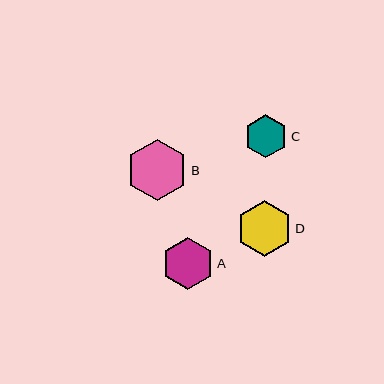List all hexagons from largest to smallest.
From largest to smallest: B, D, A, C.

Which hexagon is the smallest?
Hexagon C is the smallest with a size of approximately 43 pixels.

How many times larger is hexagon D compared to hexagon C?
Hexagon D is approximately 1.3 times the size of hexagon C.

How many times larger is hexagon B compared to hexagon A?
Hexagon B is approximately 1.2 times the size of hexagon A.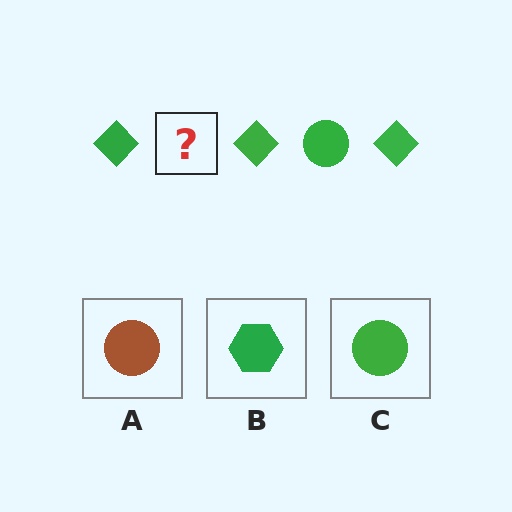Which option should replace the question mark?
Option C.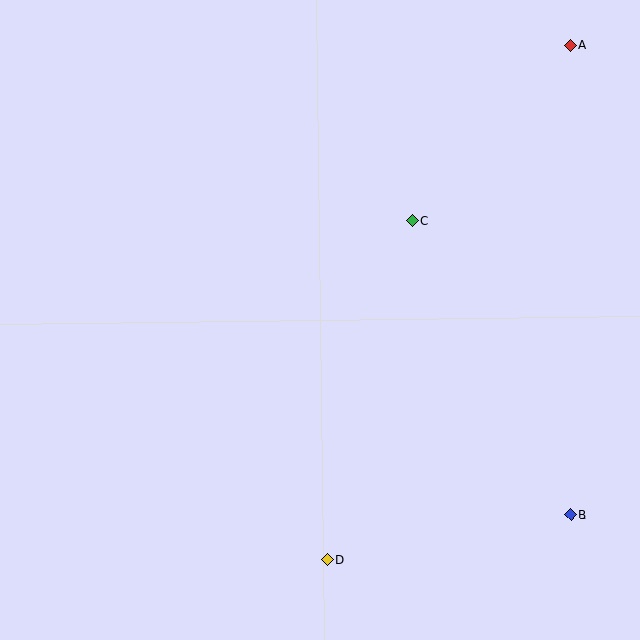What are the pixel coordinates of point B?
Point B is at (571, 515).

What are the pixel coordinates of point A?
Point A is at (570, 45).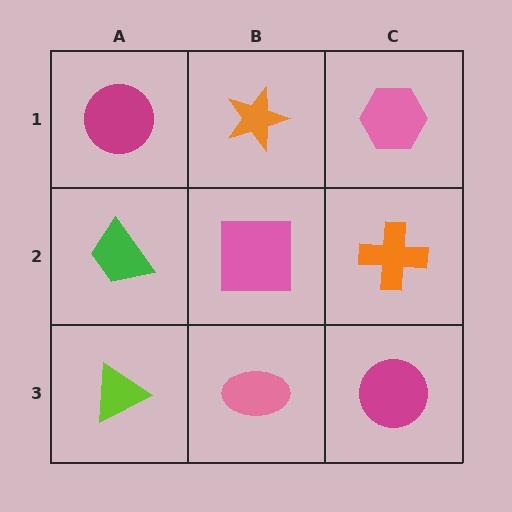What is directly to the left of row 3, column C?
A pink ellipse.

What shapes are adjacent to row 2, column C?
A pink hexagon (row 1, column C), a magenta circle (row 3, column C), a pink square (row 2, column B).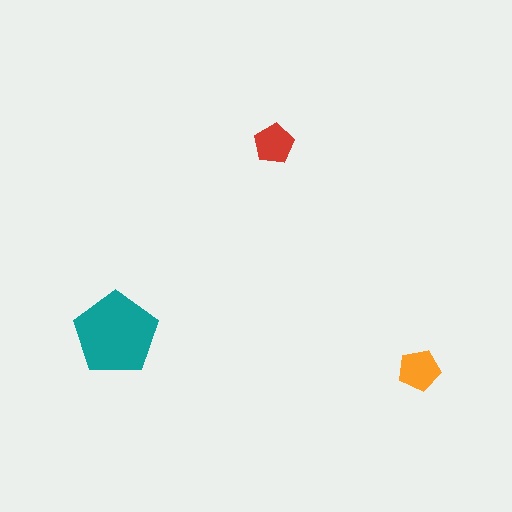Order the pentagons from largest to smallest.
the teal one, the orange one, the red one.